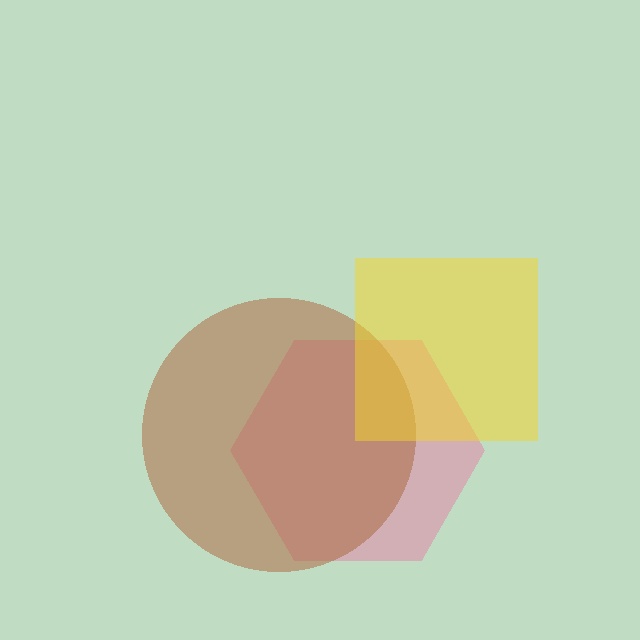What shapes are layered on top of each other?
The layered shapes are: a pink hexagon, a brown circle, a yellow square.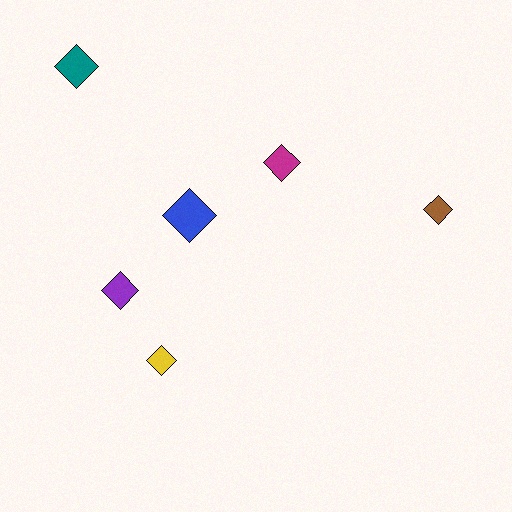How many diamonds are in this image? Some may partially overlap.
There are 6 diamonds.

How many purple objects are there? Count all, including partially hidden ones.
There is 1 purple object.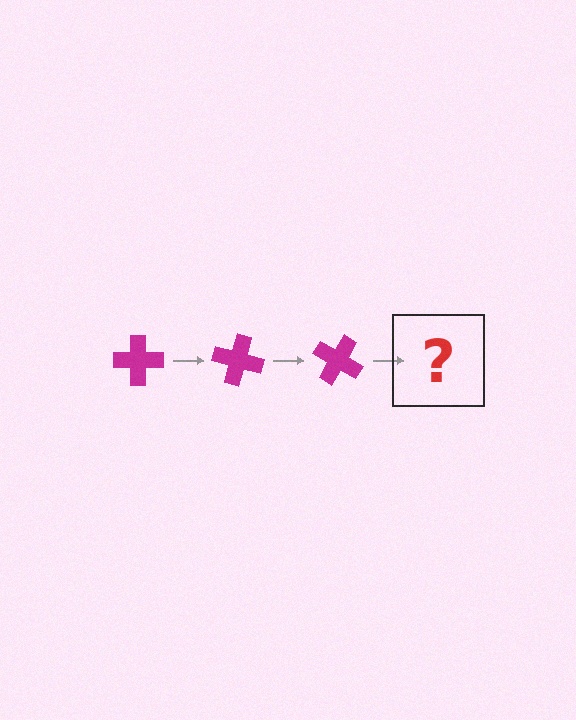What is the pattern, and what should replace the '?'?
The pattern is that the cross rotates 15 degrees each step. The '?' should be a magenta cross rotated 45 degrees.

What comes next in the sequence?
The next element should be a magenta cross rotated 45 degrees.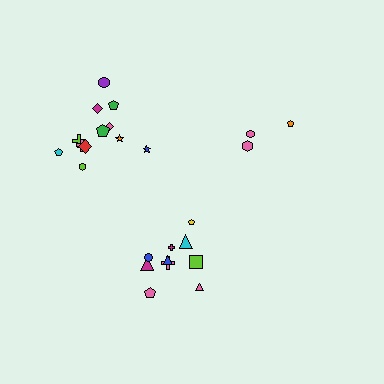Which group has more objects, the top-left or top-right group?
The top-left group.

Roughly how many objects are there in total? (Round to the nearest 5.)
Roughly 25 objects in total.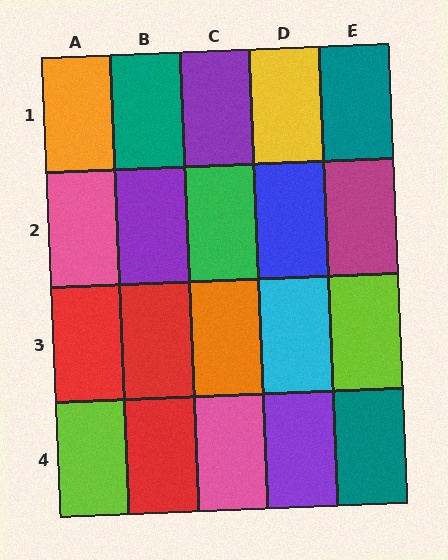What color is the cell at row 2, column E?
Magenta.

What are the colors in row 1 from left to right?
Orange, teal, purple, yellow, teal.